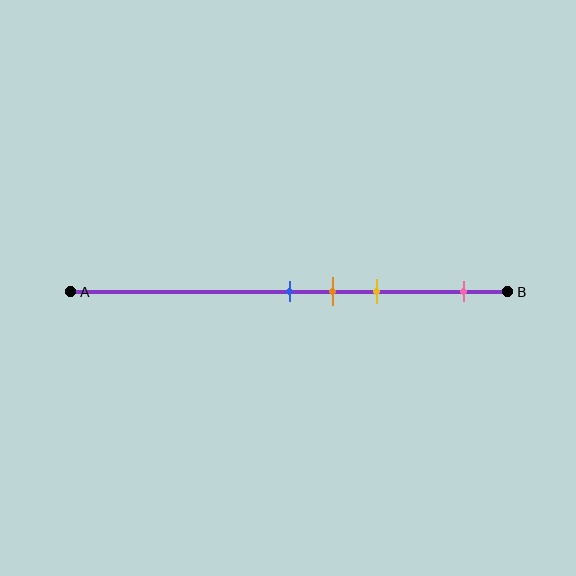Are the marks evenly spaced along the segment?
No, the marks are not evenly spaced.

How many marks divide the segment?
There are 4 marks dividing the segment.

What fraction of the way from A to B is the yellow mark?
The yellow mark is approximately 70% (0.7) of the way from A to B.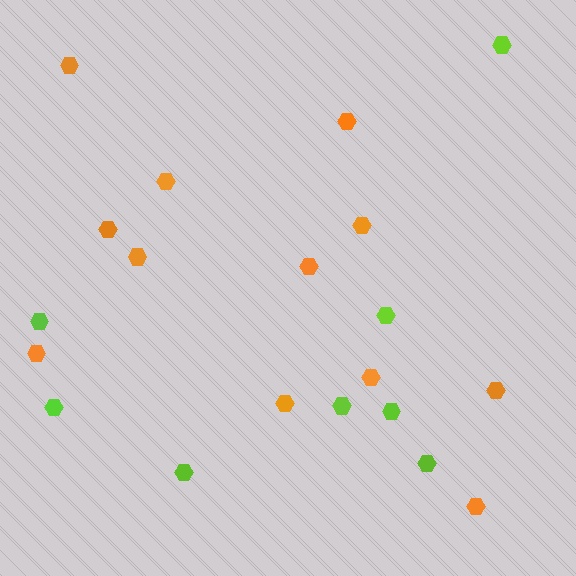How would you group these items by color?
There are 2 groups: one group of orange hexagons (12) and one group of lime hexagons (8).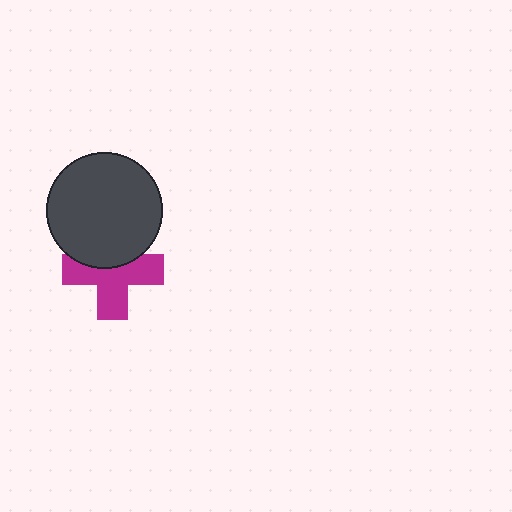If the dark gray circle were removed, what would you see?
You would see the complete magenta cross.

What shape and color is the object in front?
The object in front is a dark gray circle.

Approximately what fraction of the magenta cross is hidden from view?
Roughly 36% of the magenta cross is hidden behind the dark gray circle.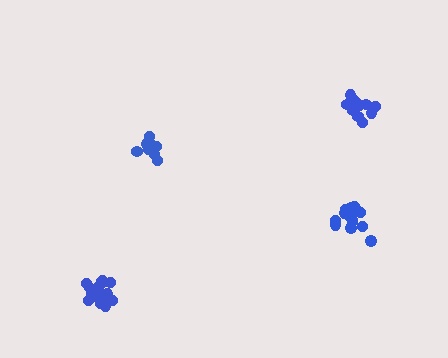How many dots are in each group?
Group 1: 11 dots, Group 2: 14 dots, Group 3: 12 dots, Group 4: 16 dots (53 total).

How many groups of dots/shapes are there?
There are 4 groups.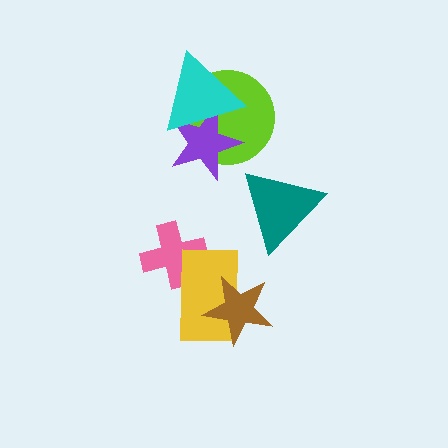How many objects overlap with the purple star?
2 objects overlap with the purple star.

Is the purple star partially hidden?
Yes, it is partially covered by another shape.